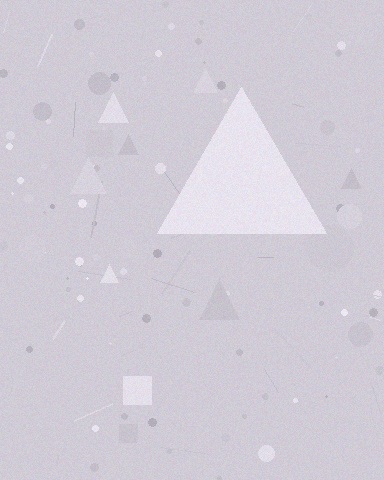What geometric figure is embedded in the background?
A triangle is embedded in the background.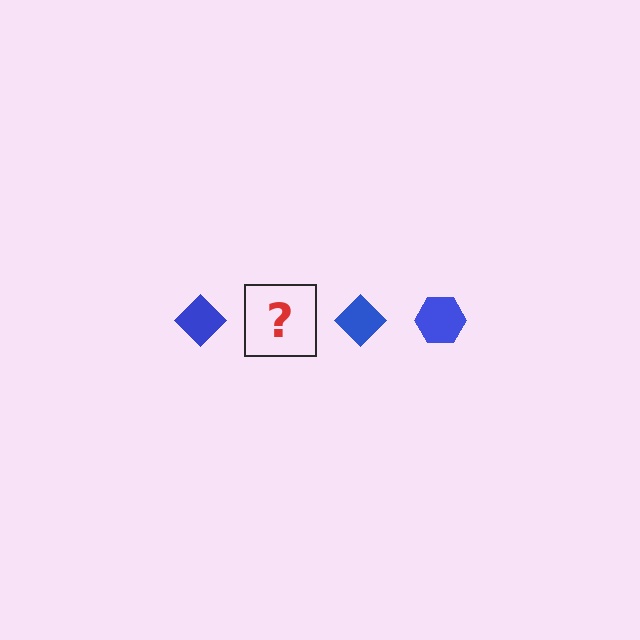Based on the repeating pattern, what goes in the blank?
The blank should be a blue hexagon.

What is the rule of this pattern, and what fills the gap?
The rule is that the pattern cycles through diamond, hexagon shapes in blue. The gap should be filled with a blue hexagon.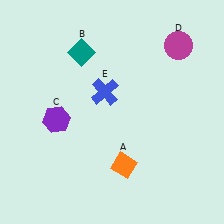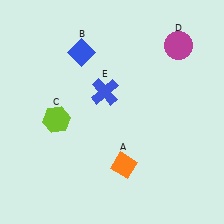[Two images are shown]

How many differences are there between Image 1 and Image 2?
There are 2 differences between the two images.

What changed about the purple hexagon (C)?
In Image 1, C is purple. In Image 2, it changed to lime.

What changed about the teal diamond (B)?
In Image 1, B is teal. In Image 2, it changed to blue.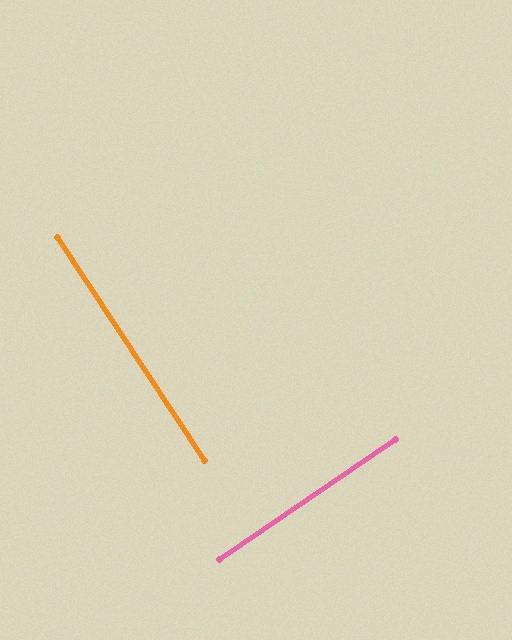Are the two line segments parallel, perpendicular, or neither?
Perpendicular — they meet at approximately 89°.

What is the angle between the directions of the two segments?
Approximately 89 degrees.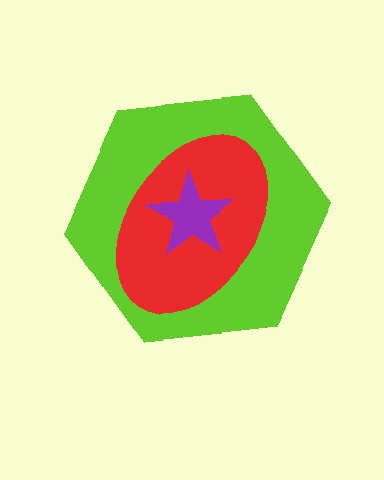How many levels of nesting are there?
3.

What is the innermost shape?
The purple star.